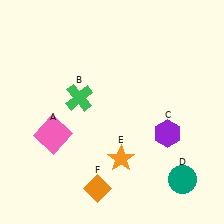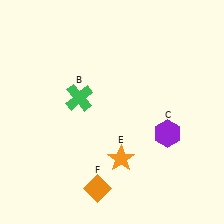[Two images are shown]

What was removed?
The pink square (A), the teal circle (D) were removed in Image 2.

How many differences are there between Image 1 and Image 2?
There are 2 differences between the two images.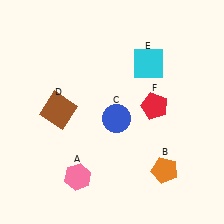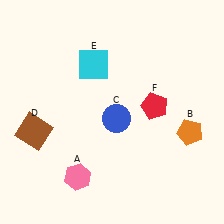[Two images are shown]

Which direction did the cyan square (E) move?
The cyan square (E) moved left.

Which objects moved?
The objects that moved are: the orange pentagon (B), the brown square (D), the cyan square (E).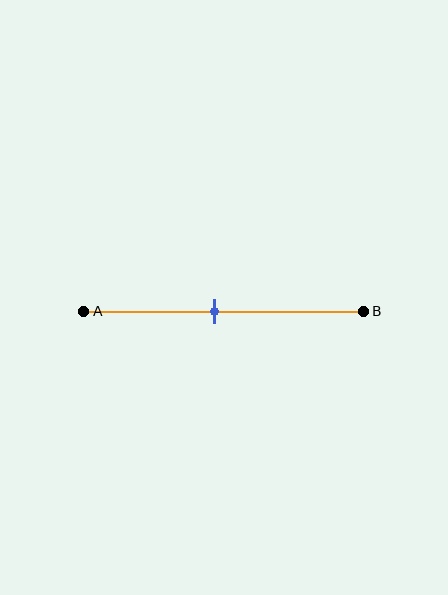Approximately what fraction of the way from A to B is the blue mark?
The blue mark is approximately 45% of the way from A to B.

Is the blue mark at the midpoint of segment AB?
No, the mark is at about 45% from A, not at the 50% midpoint.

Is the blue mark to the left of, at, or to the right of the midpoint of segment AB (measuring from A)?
The blue mark is to the left of the midpoint of segment AB.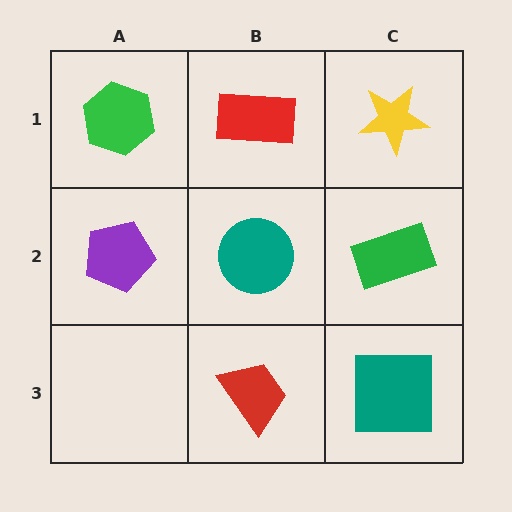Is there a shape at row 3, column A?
No, that cell is empty.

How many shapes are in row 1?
3 shapes.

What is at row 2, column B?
A teal circle.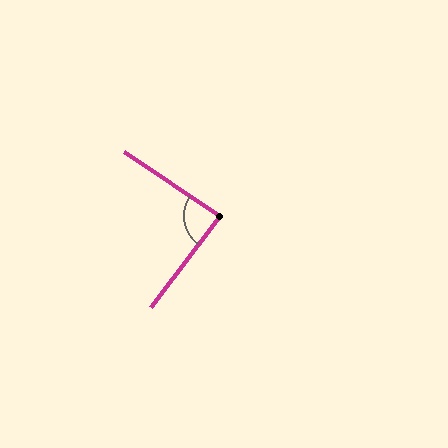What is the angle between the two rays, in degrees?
Approximately 87 degrees.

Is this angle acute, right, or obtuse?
It is approximately a right angle.